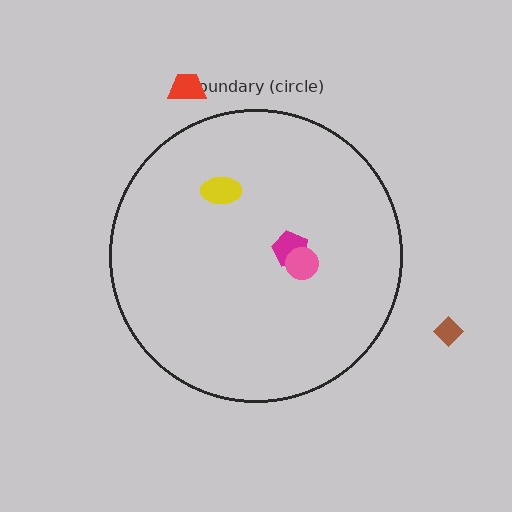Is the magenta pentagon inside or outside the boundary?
Inside.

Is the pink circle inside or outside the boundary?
Inside.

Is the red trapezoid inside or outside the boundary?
Outside.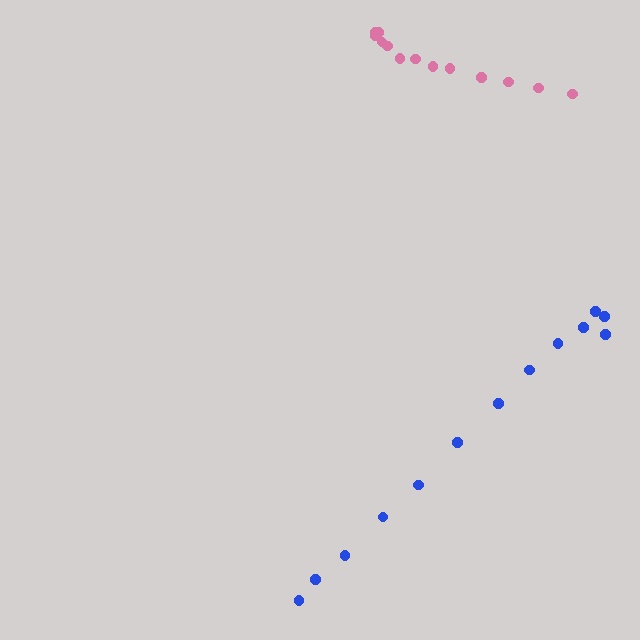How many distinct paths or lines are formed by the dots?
There are 2 distinct paths.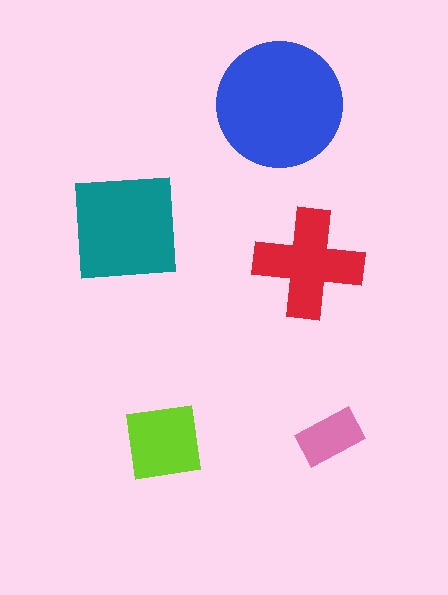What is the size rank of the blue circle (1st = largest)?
1st.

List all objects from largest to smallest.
The blue circle, the teal square, the red cross, the lime square, the pink rectangle.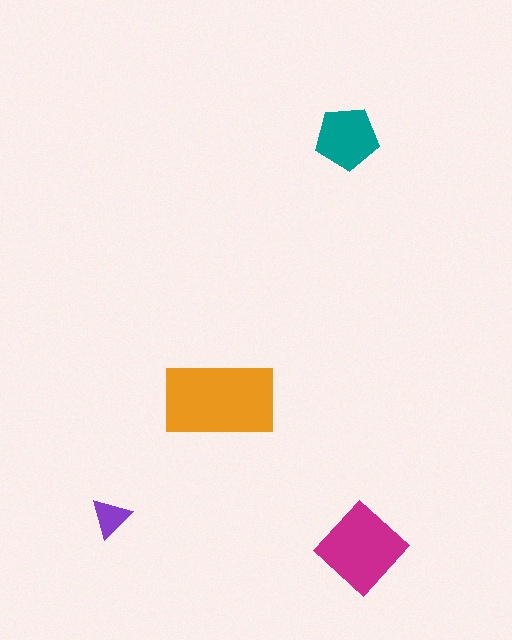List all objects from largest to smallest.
The orange rectangle, the magenta diamond, the teal pentagon, the purple triangle.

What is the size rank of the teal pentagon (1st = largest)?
3rd.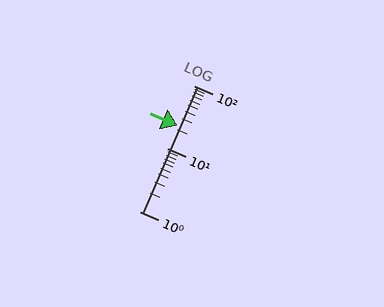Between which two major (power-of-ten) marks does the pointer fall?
The pointer is between 10 and 100.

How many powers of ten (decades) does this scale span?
The scale spans 2 decades, from 1 to 100.